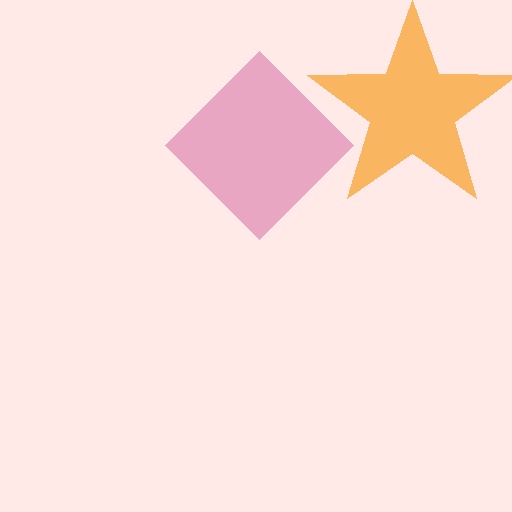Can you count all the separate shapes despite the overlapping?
Yes, there are 2 separate shapes.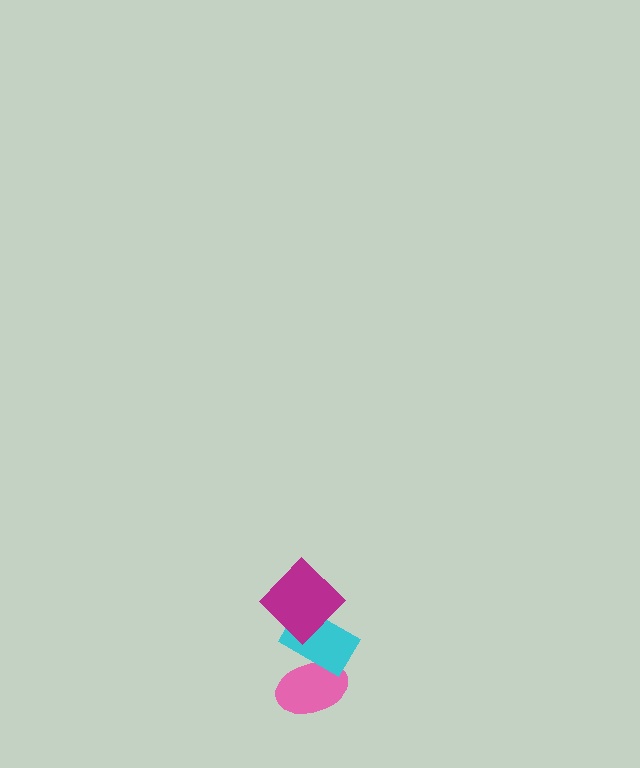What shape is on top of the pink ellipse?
The cyan rectangle is on top of the pink ellipse.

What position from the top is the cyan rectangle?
The cyan rectangle is 2nd from the top.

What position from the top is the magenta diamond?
The magenta diamond is 1st from the top.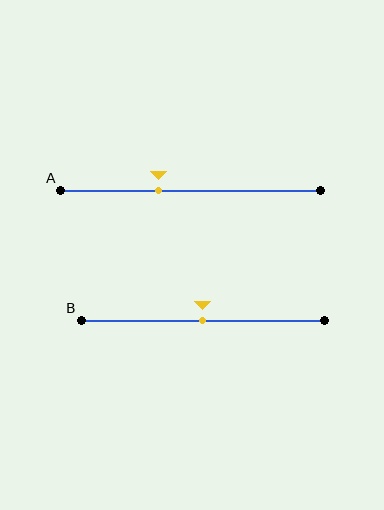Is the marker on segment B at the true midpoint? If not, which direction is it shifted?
Yes, the marker on segment B is at the true midpoint.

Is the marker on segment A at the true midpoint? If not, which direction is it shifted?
No, the marker on segment A is shifted to the left by about 12% of the segment length.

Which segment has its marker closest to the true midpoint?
Segment B has its marker closest to the true midpoint.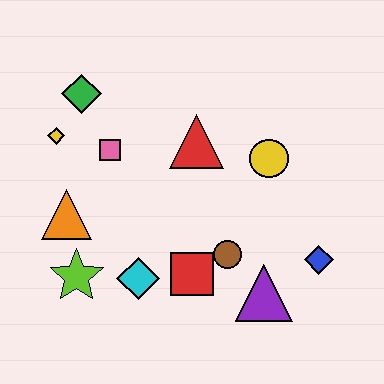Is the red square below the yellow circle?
Yes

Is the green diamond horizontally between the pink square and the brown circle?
No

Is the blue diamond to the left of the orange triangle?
No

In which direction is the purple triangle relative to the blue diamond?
The purple triangle is to the left of the blue diamond.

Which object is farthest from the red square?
The green diamond is farthest from the red square.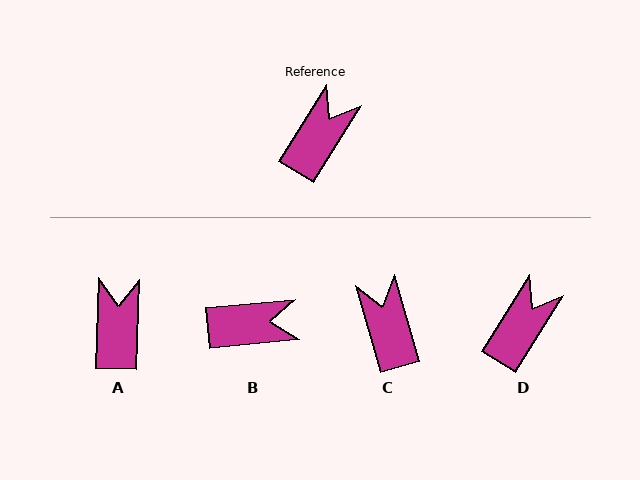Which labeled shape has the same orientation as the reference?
D.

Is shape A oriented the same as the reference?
No, it is off by about 30 degrees.